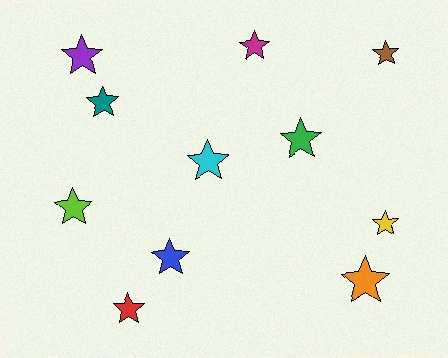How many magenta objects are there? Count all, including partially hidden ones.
There is 1 magenta object.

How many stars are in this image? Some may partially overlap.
There are 11 stars.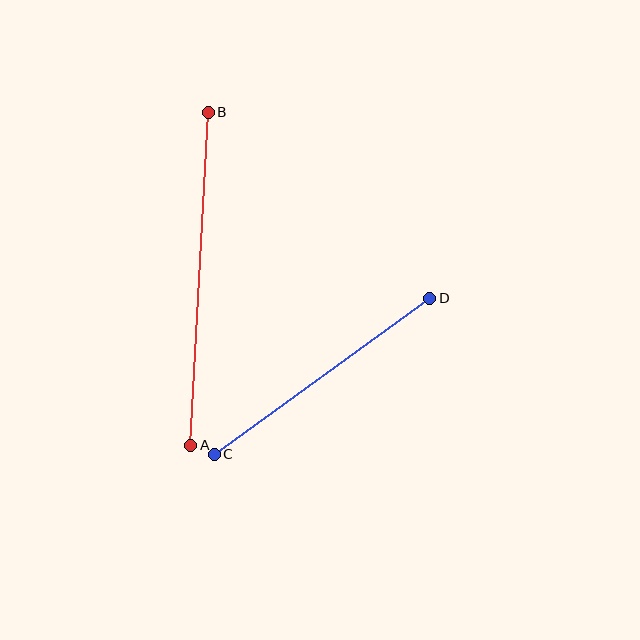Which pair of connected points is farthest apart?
Points A and B are farthest apart.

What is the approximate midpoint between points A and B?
The midpoint is at approximately (199, 279) pixels.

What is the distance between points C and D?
The distance is approximately 266 pixels.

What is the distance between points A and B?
The distance is approximately 334 pixels.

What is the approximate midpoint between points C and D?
The midpoint is at approximately (322, 376) pixels.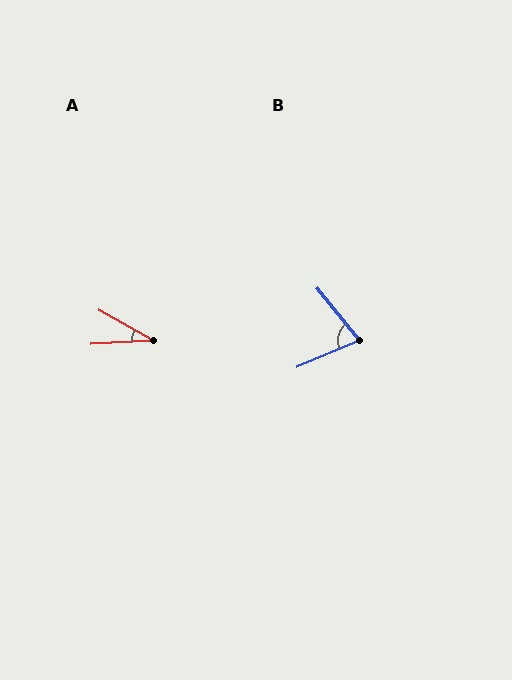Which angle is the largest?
B, at approximately 74 degrees.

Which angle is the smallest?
A, at approximately 32 degrees.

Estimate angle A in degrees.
Approximately 32 degrees.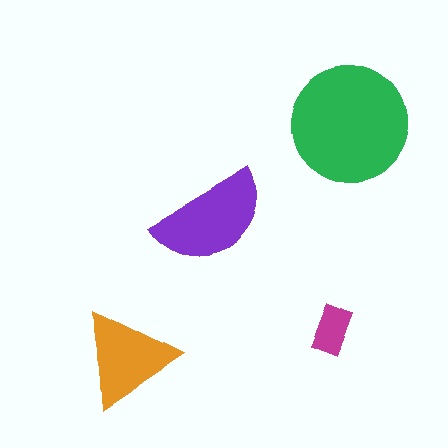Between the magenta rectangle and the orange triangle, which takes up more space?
The orange triangle.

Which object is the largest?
The green circle.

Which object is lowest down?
The orange triangle is bottommost.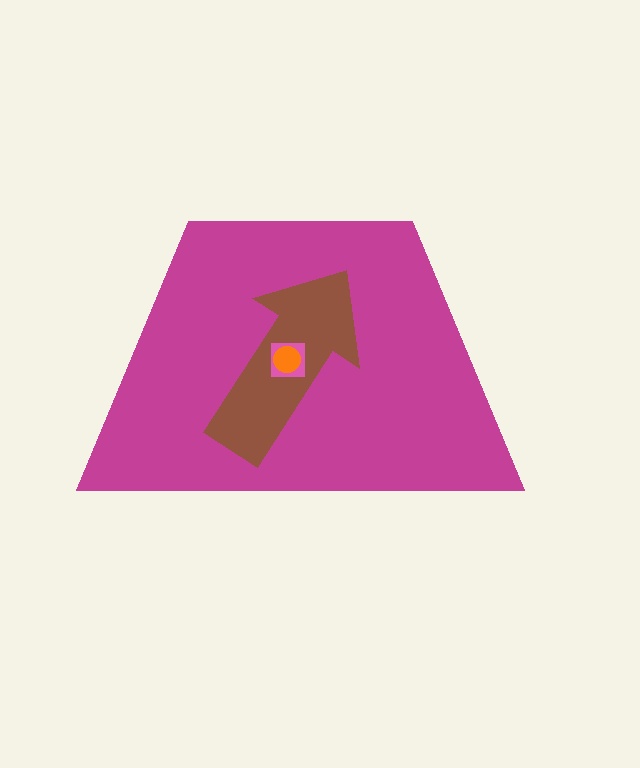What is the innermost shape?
The orange circle.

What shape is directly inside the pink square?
The orange circle.